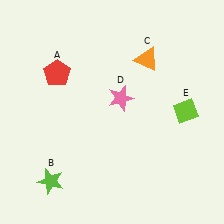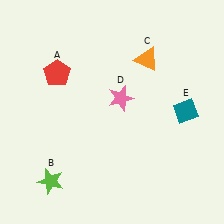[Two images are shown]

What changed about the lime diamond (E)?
In Image 1, E is lime. In Image 2, it changed to teal.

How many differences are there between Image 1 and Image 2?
There is 1 difference between the two images.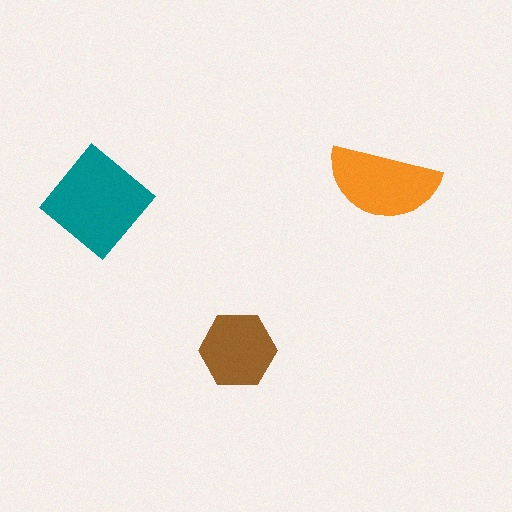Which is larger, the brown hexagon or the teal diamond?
The teal diamond.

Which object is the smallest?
The brown hexagon.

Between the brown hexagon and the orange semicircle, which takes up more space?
The orange semicircle.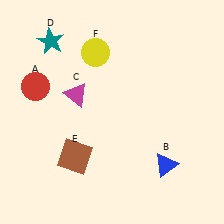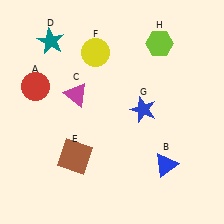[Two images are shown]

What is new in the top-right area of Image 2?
A lime hexagon (H) was added in the top-right area of Image 2.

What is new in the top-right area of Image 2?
A blue star (G) was added in the top-right area of Image 2.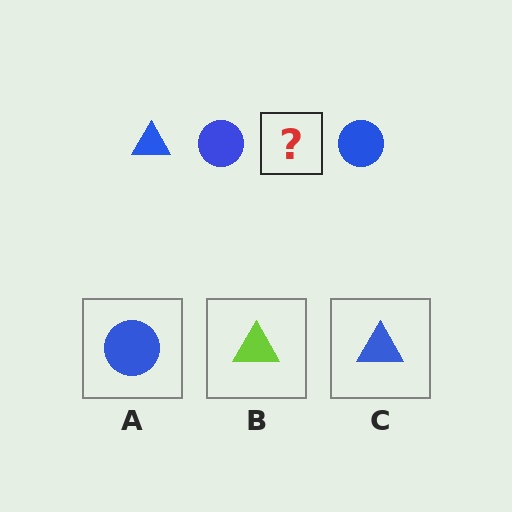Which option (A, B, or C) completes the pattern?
C.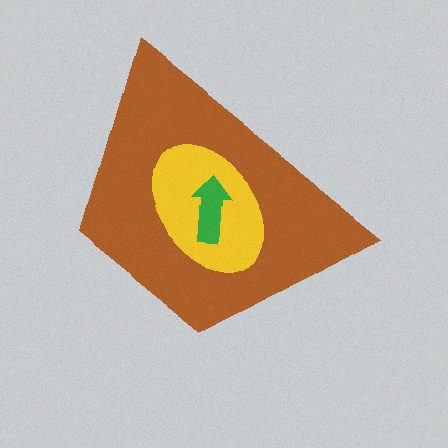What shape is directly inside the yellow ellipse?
The green arrow.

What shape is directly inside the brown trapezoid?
The yellow ellipse.